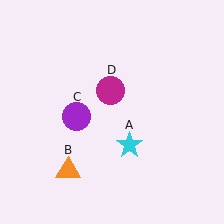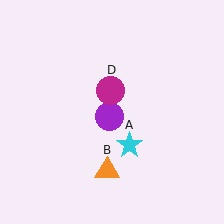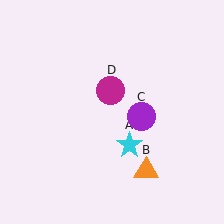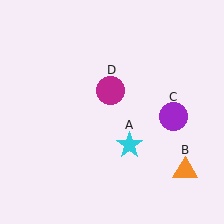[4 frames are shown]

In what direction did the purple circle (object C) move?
The purple circle (object C) moved right.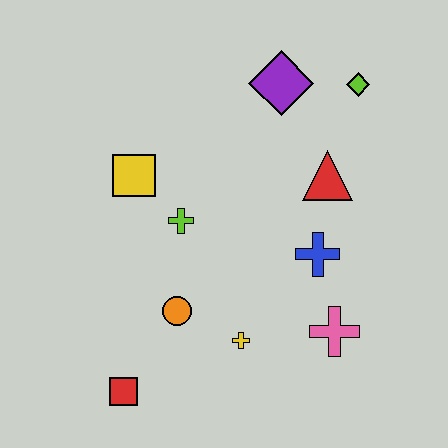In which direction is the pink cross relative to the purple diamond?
The pink cross is below the purple diamond.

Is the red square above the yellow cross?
No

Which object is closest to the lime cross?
The yellow square is closest to the lime cross.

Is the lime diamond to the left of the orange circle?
No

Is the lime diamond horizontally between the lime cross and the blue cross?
No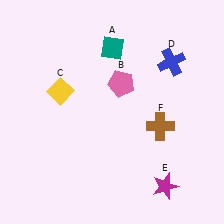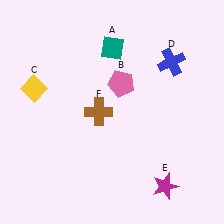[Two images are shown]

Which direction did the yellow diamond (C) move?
The yellow diamond (C) moved left.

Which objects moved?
The objects that moved are: the yellow diamond (C), the brown cross (F).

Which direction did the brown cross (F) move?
The brown cross (F) moved left.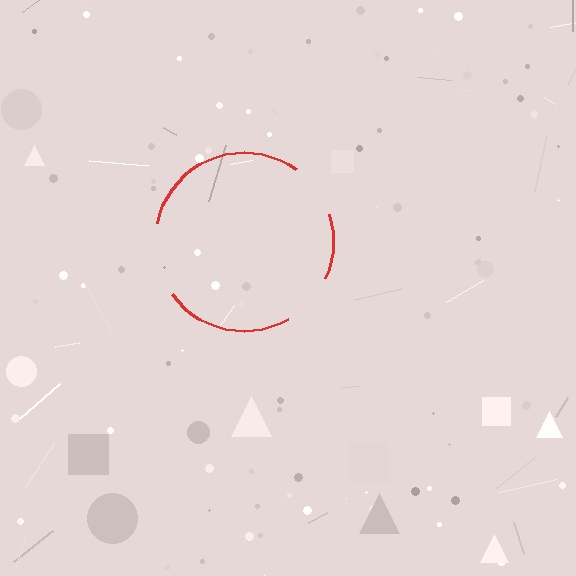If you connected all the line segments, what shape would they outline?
They would outline a circle.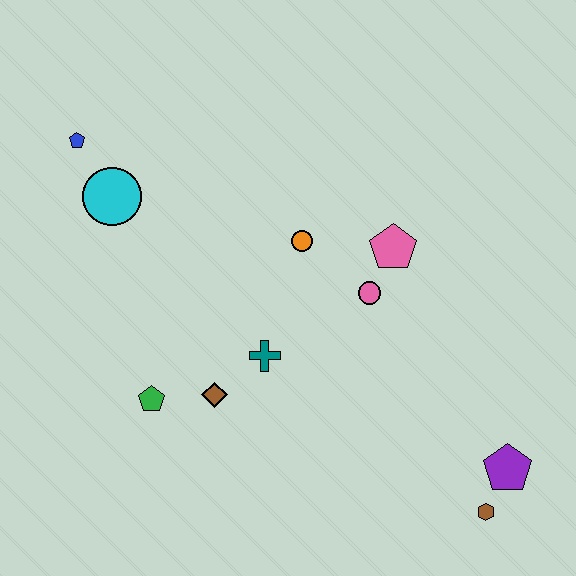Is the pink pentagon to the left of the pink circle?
No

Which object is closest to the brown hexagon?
The purple pentagon is closest to the brown hexagon.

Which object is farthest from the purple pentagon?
The blue pentagon is farthest from the purple pentagon.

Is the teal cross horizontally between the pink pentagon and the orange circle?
No